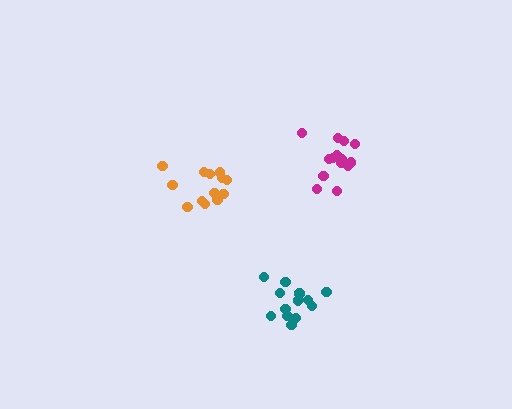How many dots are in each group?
Group 1: 14 dots, Group 2: 14 dots, Group 3: 13 dots (41 total).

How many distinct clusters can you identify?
There are 3 distinct clusters.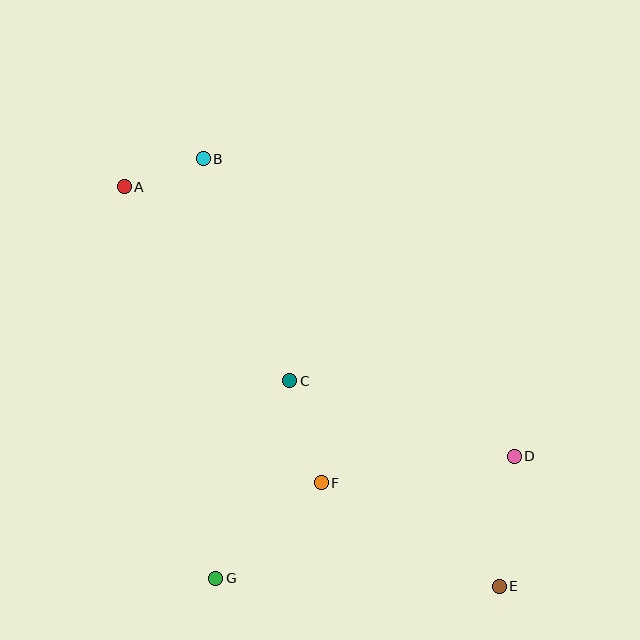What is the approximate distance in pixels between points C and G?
The distance between C and G is approximately 211 pixels.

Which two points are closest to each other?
Points A and B are closest to each other.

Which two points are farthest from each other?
Points A and E are farthest from each other.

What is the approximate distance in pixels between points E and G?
The distance between E and G is approximately 284 pixels.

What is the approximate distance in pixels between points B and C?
The distance between B and C is approximately 238 pixels.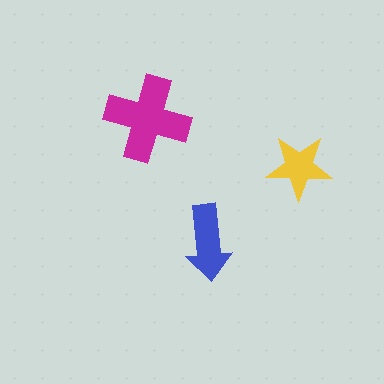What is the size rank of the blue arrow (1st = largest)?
2nd.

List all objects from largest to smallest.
The magenta cross, the blue arrow, the yellow star.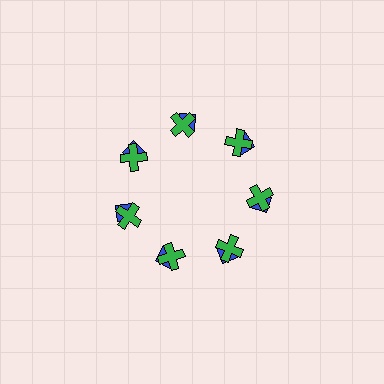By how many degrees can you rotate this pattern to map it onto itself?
The pattern maps onto itself every 51 degrees of rotation.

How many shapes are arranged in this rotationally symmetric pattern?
There are 14 shapes, arranged in 7 groups of 2.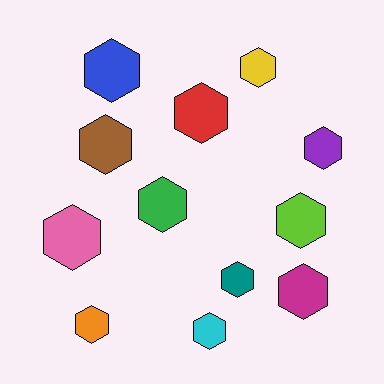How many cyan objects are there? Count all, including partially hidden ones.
There is 1 cyan object.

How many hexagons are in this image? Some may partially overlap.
There are 12 hexagons.